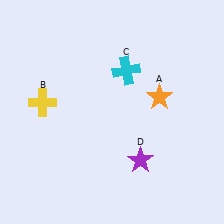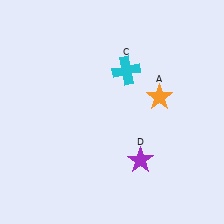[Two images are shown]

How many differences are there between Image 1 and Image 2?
There is 1 difference between the two images.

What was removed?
The yellow cross (B) was removed in Image 2.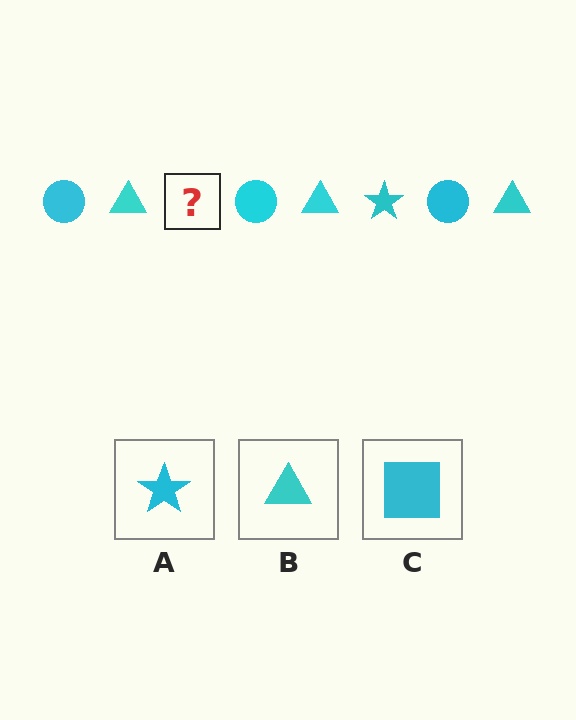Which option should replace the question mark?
Option A.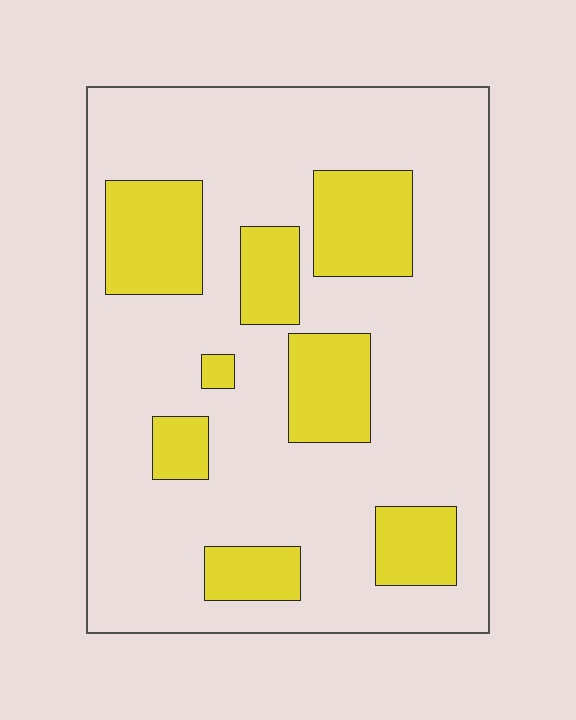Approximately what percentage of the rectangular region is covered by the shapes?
Approximately 25%.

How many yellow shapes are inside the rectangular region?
8.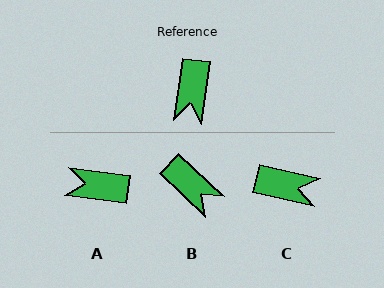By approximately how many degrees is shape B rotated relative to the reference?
Approximately 54 degrees counter-clockwise.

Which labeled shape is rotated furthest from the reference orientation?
A, about 90 degrees away.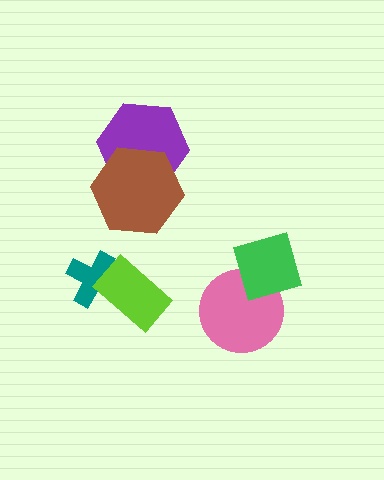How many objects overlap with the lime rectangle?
1 object overlaps with the lime rectangle.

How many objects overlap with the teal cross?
1 object overlaps with the teal cross.